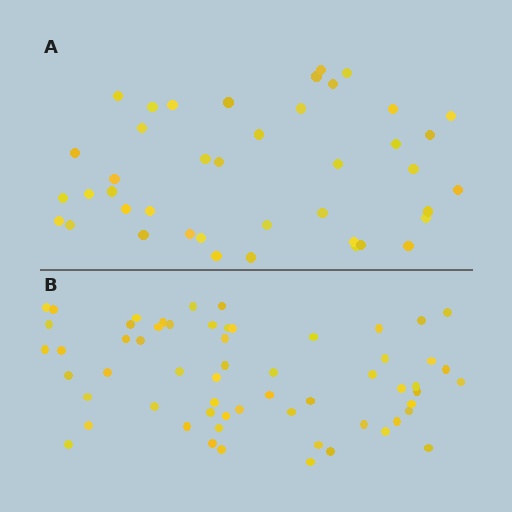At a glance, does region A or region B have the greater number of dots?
Region B (the bottom region) has more dots.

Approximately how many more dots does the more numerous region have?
Region B has approximately 20 more dots than region A.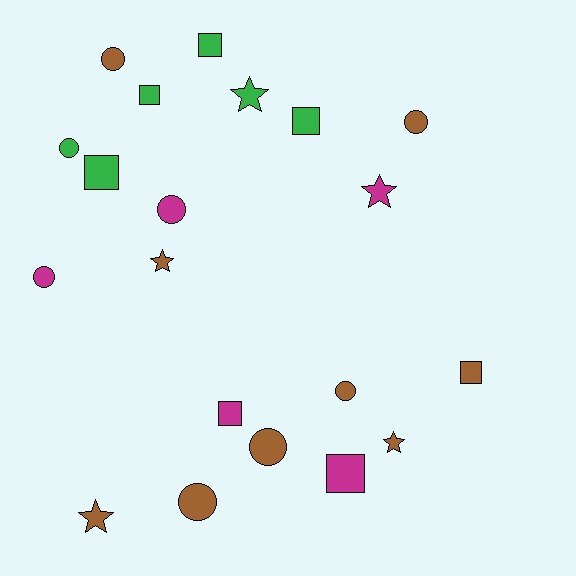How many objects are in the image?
There are 20 objects.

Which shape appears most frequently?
Circle, with 8 objects.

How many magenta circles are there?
There are 2 magenta circles.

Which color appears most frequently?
Brown, with 9 objects.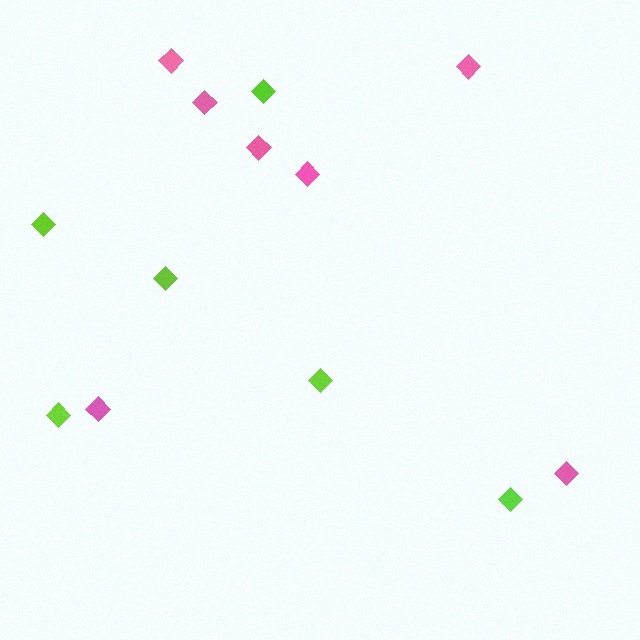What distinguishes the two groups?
There are 2 groups: one group of lime diamonds (6) and one group of pink diamonds (7).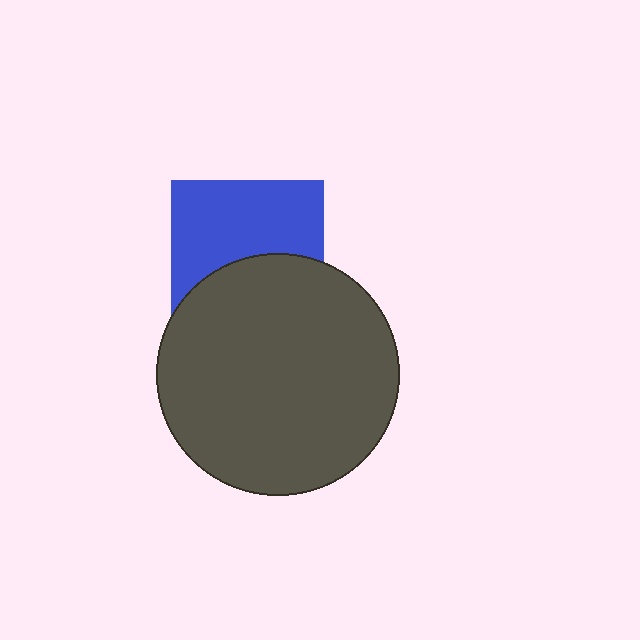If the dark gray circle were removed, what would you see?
You would see the complete blue square.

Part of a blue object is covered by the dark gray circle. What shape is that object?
It is a square.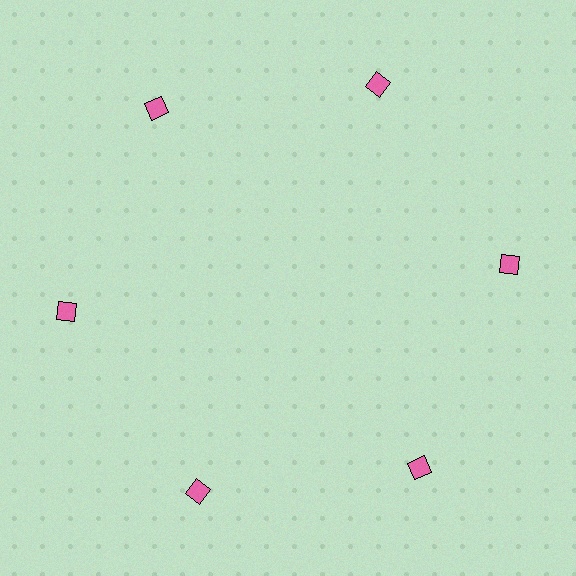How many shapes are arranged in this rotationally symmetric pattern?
There are 6 shapes, arranged in 6 groups of 1.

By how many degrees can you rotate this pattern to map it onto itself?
The pattern maps onto itself every 60 degrees of rotation.